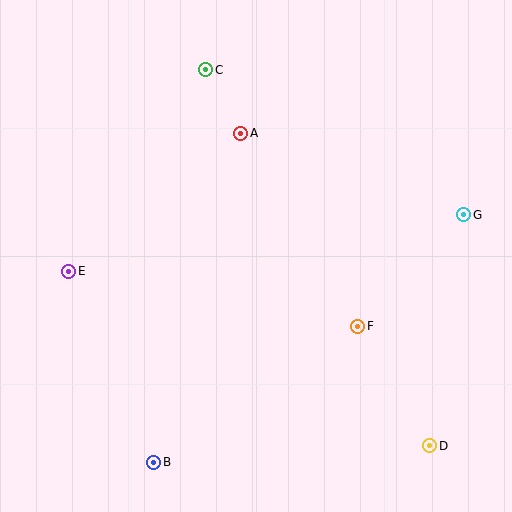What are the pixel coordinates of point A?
Point A is at (241, 133).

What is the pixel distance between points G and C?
The distance between G and C is 296 pixels.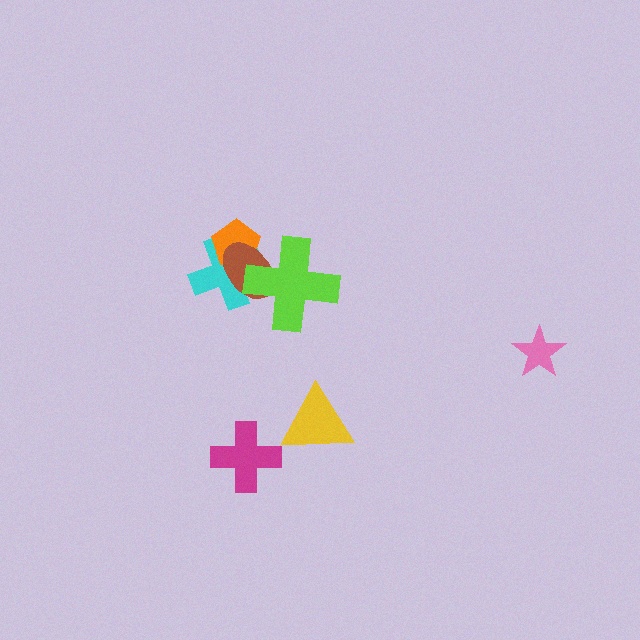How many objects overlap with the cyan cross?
3 objects overlap with the cyan cross.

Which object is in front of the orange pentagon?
The brown ellipse is in front of the orange pentagon.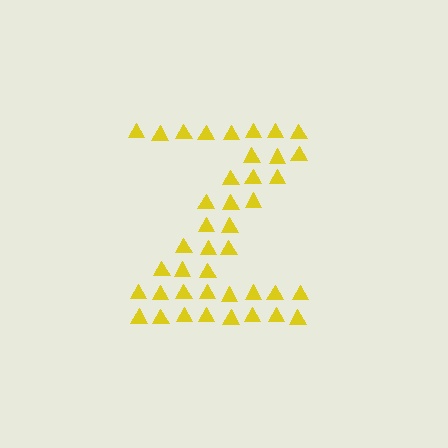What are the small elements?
The small elements are triangles.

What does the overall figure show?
The overall figure shows the letter Z.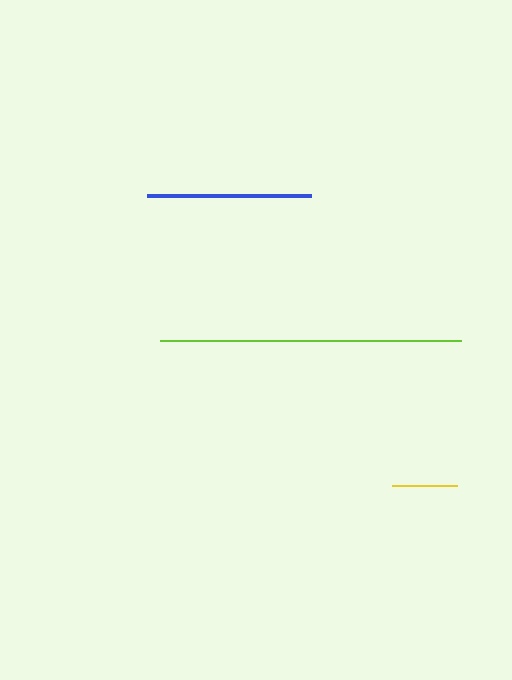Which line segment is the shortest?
The yellow line is the shortest at approximately 66 pixels.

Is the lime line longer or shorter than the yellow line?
The lime line is longer than the yellow line.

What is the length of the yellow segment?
The yellow segment is approximately 66 pixels long.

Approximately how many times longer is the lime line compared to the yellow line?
The lime line is approximately 4.6 times the length of the yellow line.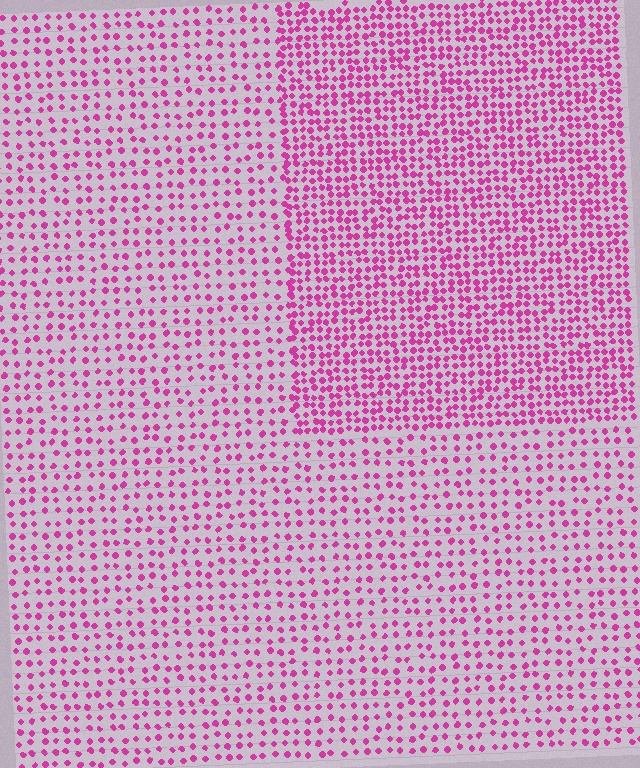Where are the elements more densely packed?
The elements are more densely packed inside the rectangle boundary.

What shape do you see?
I see a rectangle.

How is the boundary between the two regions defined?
The boundary is defined by a change in element density (approximately 1.9x ratio). All elements are the same color, size, and shape.